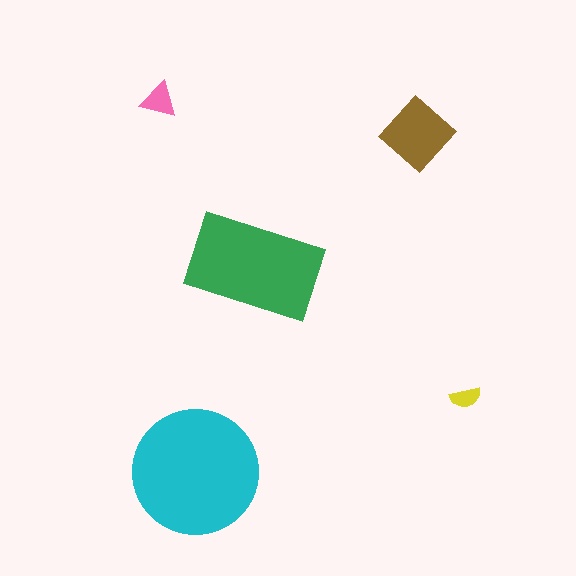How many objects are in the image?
There are 5 objects in the image.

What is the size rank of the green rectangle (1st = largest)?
2nd.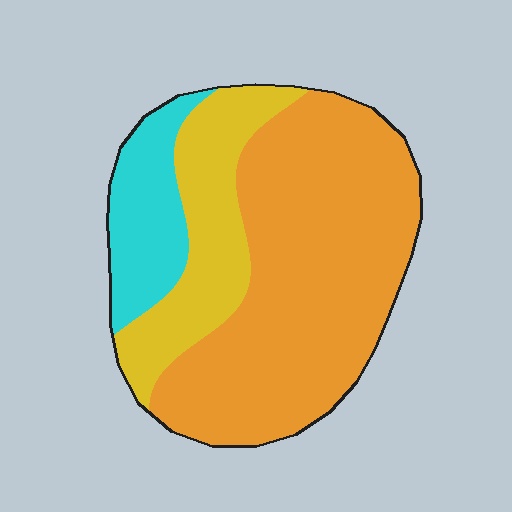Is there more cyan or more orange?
Orange.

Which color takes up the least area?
Cyan, at roughly 15%.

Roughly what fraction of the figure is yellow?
Yellow covers 23% of the figure.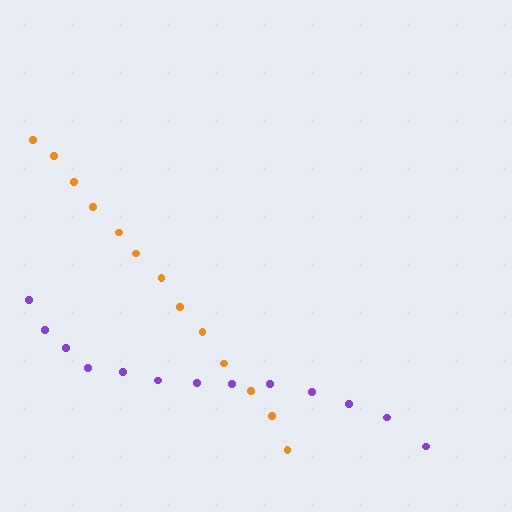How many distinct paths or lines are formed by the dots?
There are 2 distinct paths.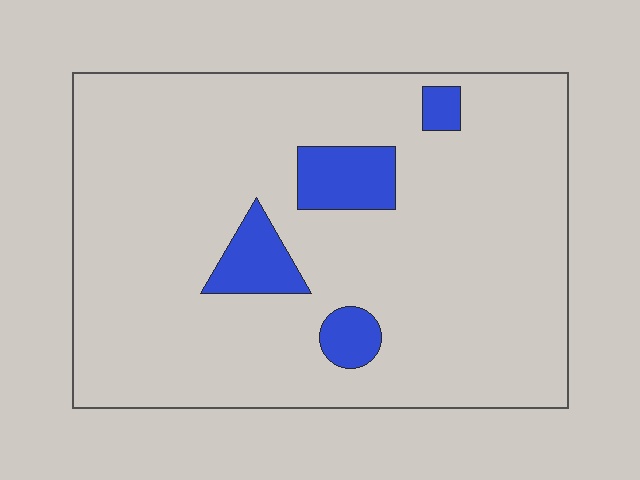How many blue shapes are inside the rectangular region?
4.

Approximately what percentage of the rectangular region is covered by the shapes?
Approximately 10%.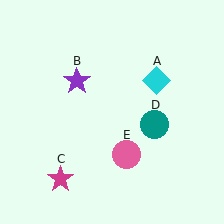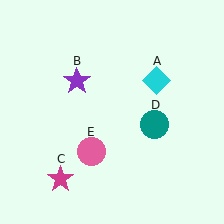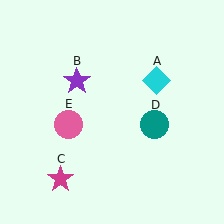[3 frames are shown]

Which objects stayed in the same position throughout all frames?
Cyan diamond (object A) and purple star (object B) and magenta star (object C) and teal circle (object D) remained stationary.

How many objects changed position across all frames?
1 object changed position: pink circle (object E).